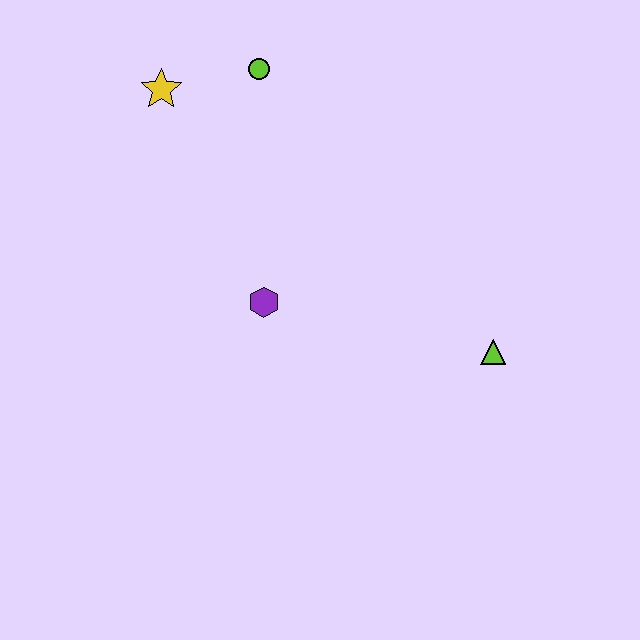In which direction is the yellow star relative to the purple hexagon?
The yellow star is above the purple hexagon.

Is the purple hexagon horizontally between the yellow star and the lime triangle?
Yes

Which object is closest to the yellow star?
The lime circle is closest to the yellow star.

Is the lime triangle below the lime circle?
Yes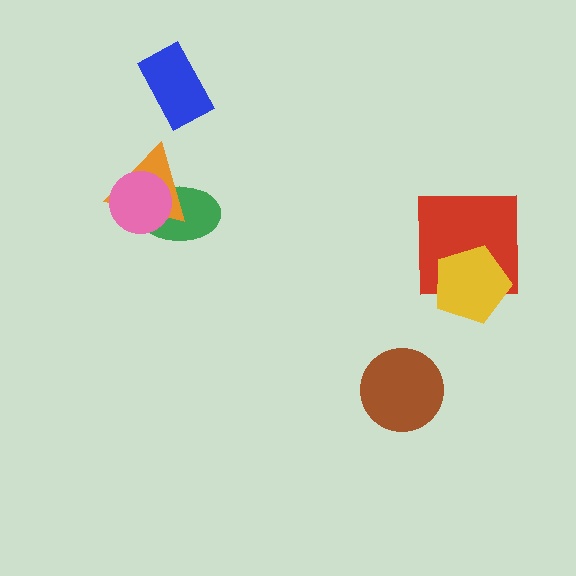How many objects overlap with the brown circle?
0 objects overlap with the brown circle.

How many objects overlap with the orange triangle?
2 objects overlap with the orange triangle.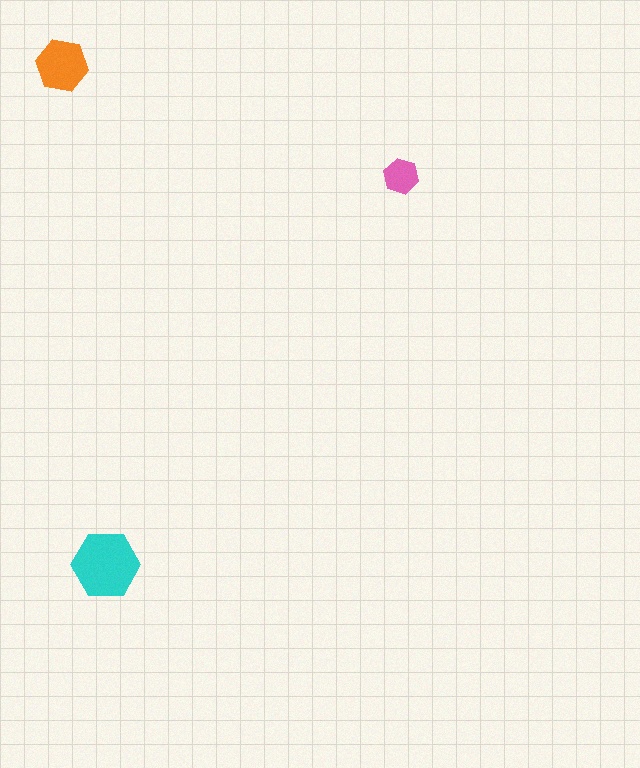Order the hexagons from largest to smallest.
the cyan one, the orange one, the pink one.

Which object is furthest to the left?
The orange hexagon is leftmost.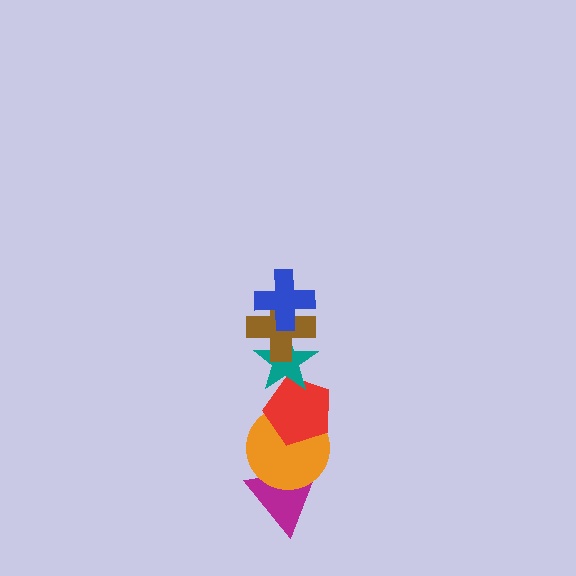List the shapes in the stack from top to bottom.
From top to bottom: the blue cross, the brown cross, the teal star, the red pentagon, the orange circle, the magenta triangle.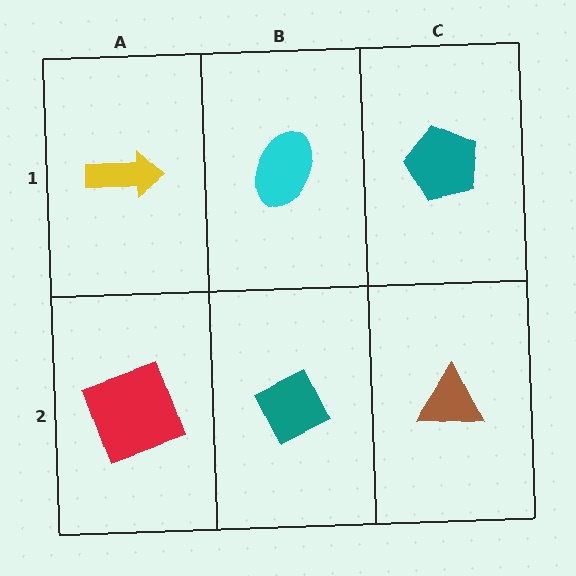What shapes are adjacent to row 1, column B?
A teal diamond (row 2, column B), a yellow arrow (row 1, column A), a teal pentagon (row 1, column C).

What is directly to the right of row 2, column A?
A teal diamond.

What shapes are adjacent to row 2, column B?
A cyan ellipse (row 1, column B), a red square (row 2, column A), a brown triangle (row 2, column C).